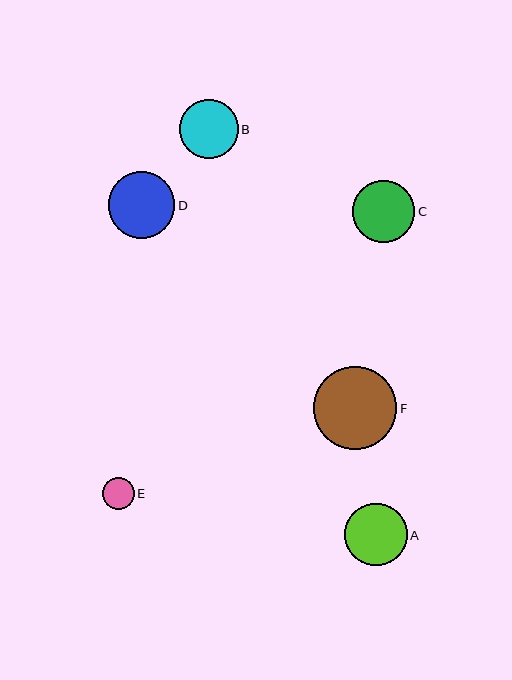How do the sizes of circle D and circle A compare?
Circle D and circle A are approximately the same size.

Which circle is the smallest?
Circle E is the smallest with a size of approximately 32 pixels.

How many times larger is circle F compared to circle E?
Circle F is approximately 2.6 times the size of circle E.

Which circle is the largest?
Circle F is the largest with a size of approximately 84 pixels.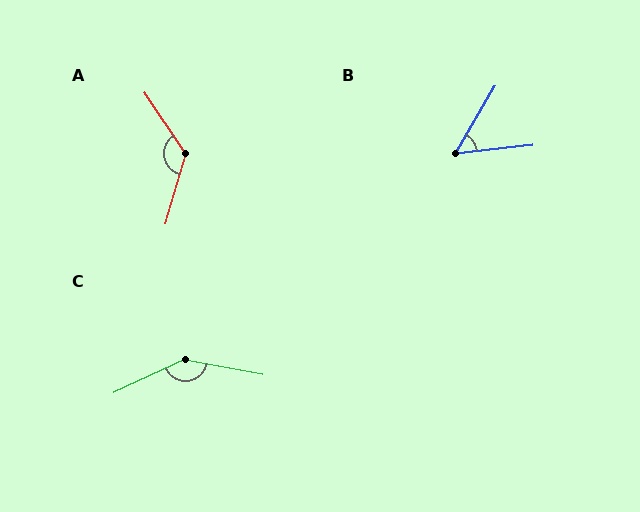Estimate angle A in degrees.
Approximately 130 degrees.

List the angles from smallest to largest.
B (53°), A (130°), C (144°).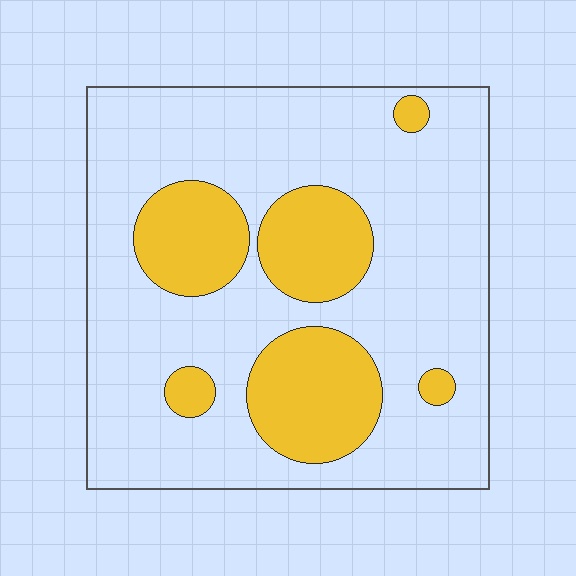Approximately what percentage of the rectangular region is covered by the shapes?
Approximately 25%.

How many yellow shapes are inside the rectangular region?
6.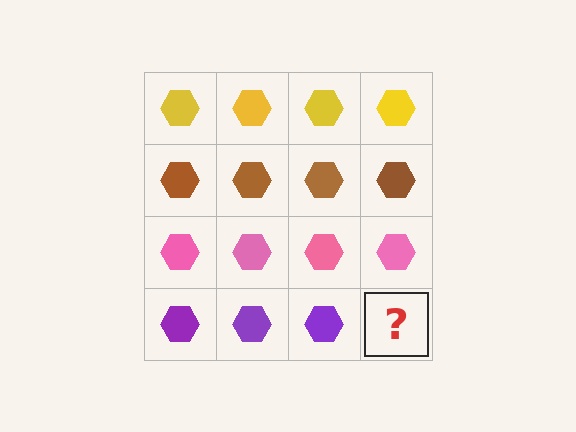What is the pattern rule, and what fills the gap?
The rule is that each row has a consistent color. The gap should be filled with a purple hexagon.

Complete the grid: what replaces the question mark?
The question mark should be replaced with a purple hexagon.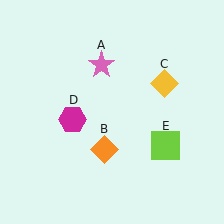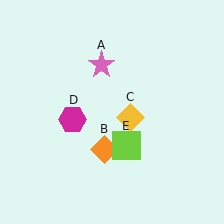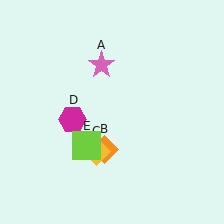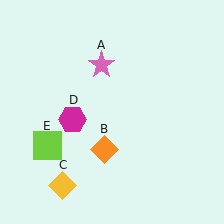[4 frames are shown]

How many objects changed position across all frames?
2 objects changed position: yellow diamond (object C), lime square (object E).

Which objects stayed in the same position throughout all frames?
Pink star (object A) and orange diamond (object B) and magenta hexagon (object D) remained stationary.